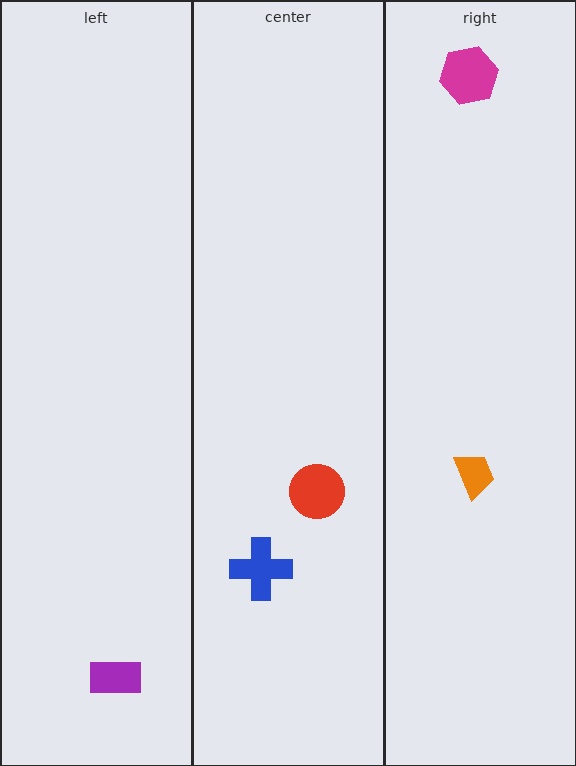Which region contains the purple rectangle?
The left region.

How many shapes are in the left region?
1.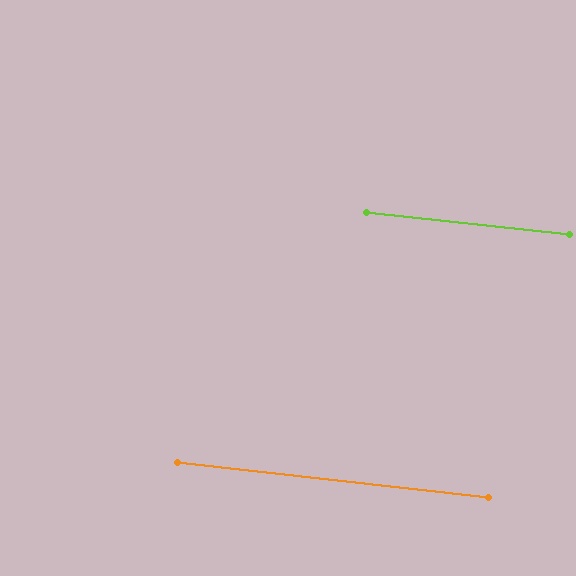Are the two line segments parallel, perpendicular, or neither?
Parallel — their directions differ by only 0.4°.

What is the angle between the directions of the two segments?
Approximately 0 degrees.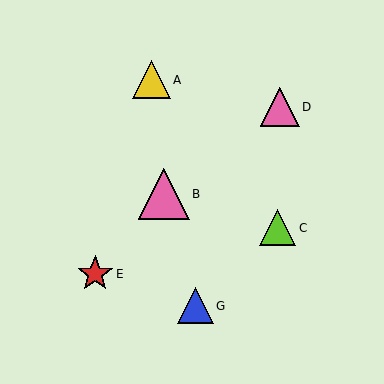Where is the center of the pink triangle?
The center of the pink triangle is at (164, 194).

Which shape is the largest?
The pink triangle (labeled B) is the largest.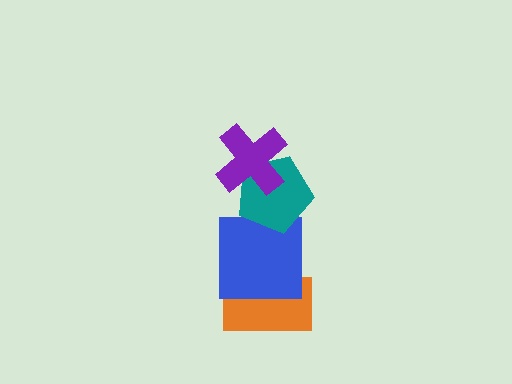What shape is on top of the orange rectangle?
The blue square is on top of the orange rectangle.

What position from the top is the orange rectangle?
The orange rectangle is 4th from the top.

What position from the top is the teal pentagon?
The teal pentagon is 2nd from the top.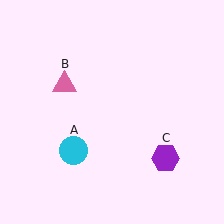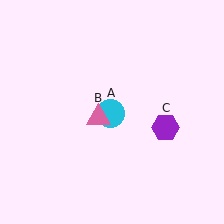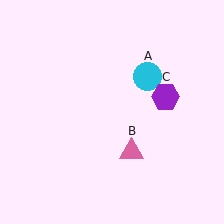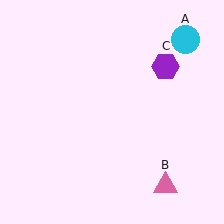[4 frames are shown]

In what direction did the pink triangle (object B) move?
The pink triangle (object B) moved down and to the right.